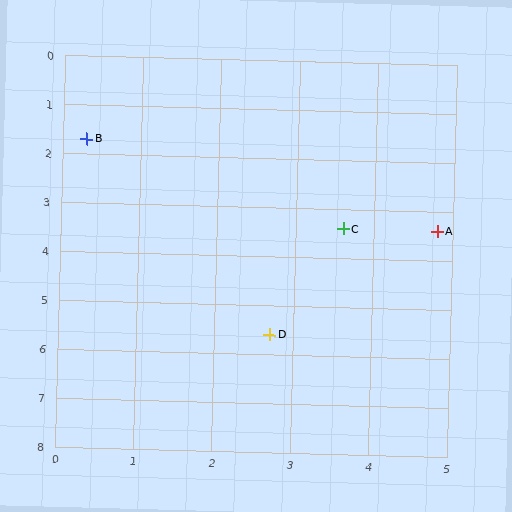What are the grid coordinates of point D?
Point D is at approximately (2.7, 5.6).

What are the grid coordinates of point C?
Point C is at approximately (3.6, 3.4).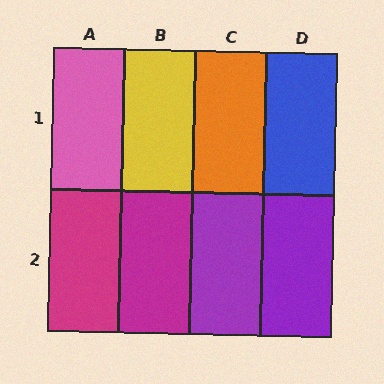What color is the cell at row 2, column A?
Magenta.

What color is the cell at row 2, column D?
Purple.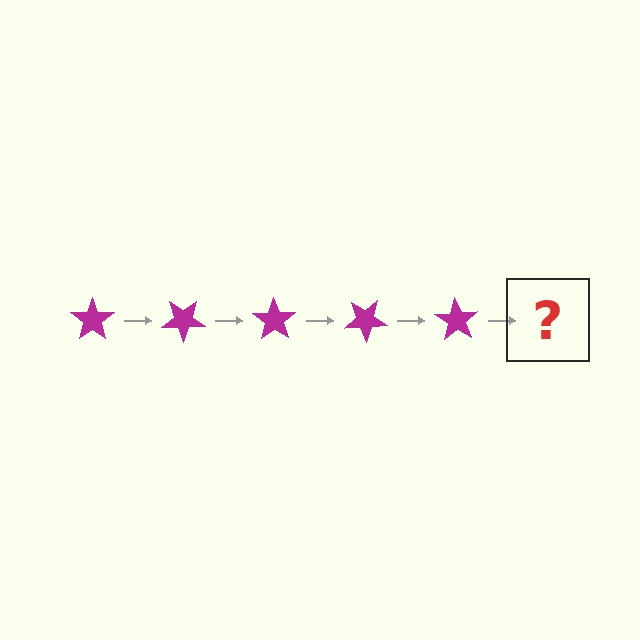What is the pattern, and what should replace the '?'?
The pattern is that the star rotates 35 degrees each step. The '?' should be a magenta star rotated 175 degrees.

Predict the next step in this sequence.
The next step is a magenta star rotated 175 degrees.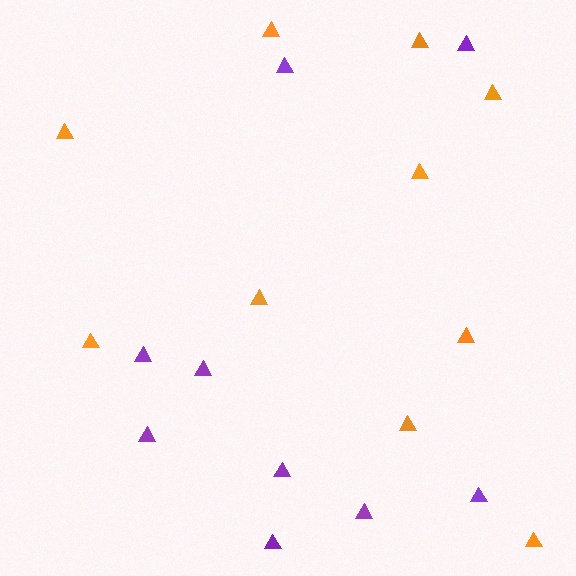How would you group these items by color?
There are 2 groups: one group of purple triangles (9) and one group of orange triangles (10).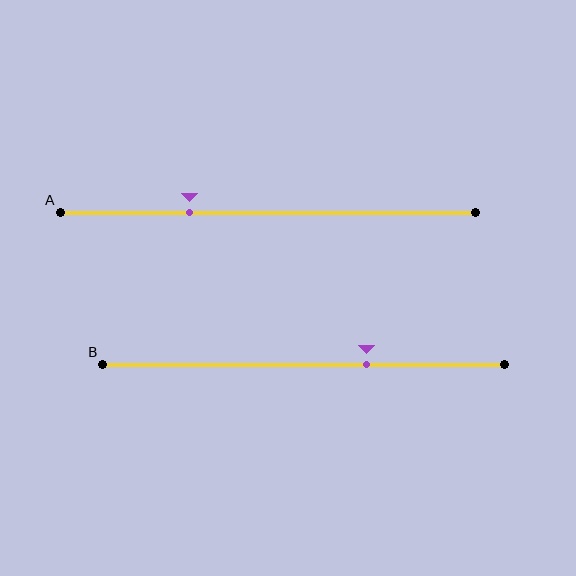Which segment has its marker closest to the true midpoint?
Segment B has its marker closest to the true midpoint.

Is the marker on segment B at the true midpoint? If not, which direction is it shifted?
No, the marker on segment B is shifted to the right by about 16% of the segment length.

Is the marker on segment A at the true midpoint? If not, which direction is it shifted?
No, the marker on segment A is shifted to the left by about 19% of the segment length.